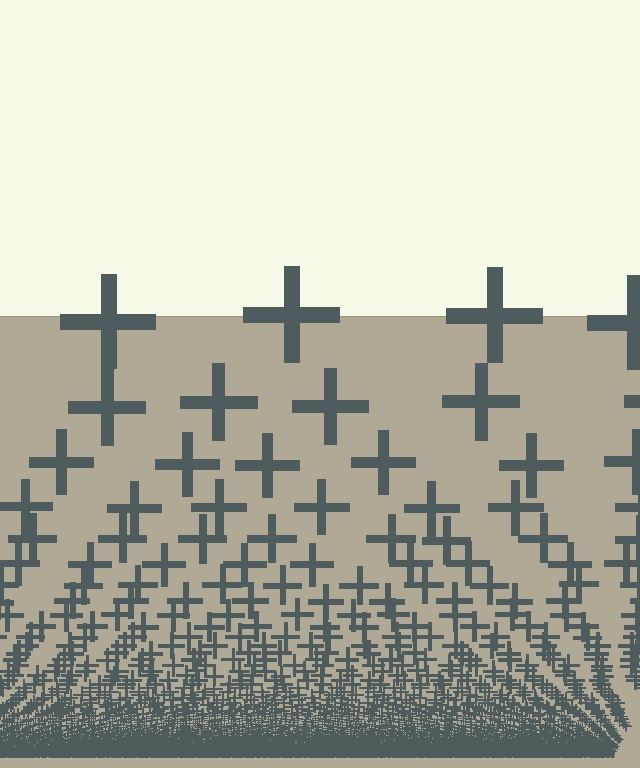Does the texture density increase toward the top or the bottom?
Density increases toward the bottom.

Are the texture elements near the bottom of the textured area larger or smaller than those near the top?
Smaller. The gradient is inverted — elements near the bottom are smaller and denser.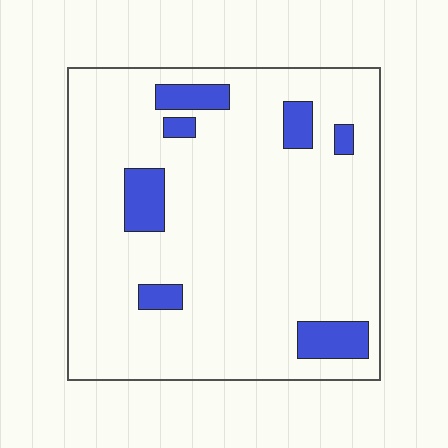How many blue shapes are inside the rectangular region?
7.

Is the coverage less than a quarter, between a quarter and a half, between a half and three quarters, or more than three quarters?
Less than a quarter.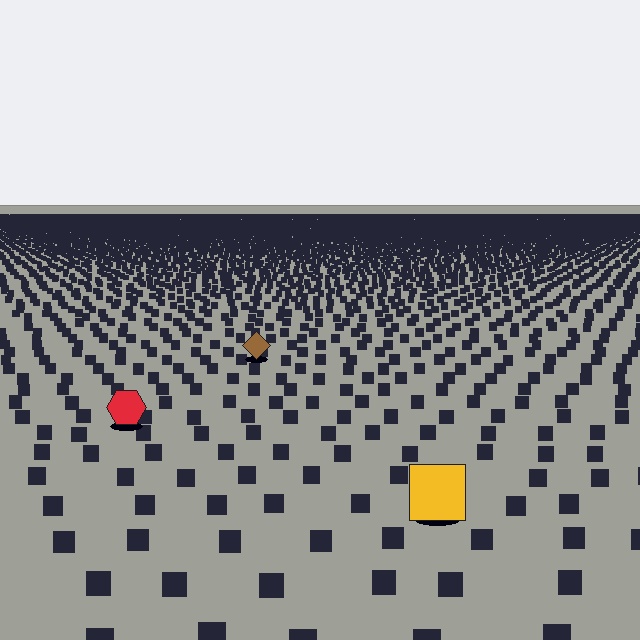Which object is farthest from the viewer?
The brown diamond is farthest from the viewer. It appears smaller and the ground texture around it is denser.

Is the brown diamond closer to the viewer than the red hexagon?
No. The red hexagon is closer — you can tell from the texture gradient: the ground texture is coarser near it.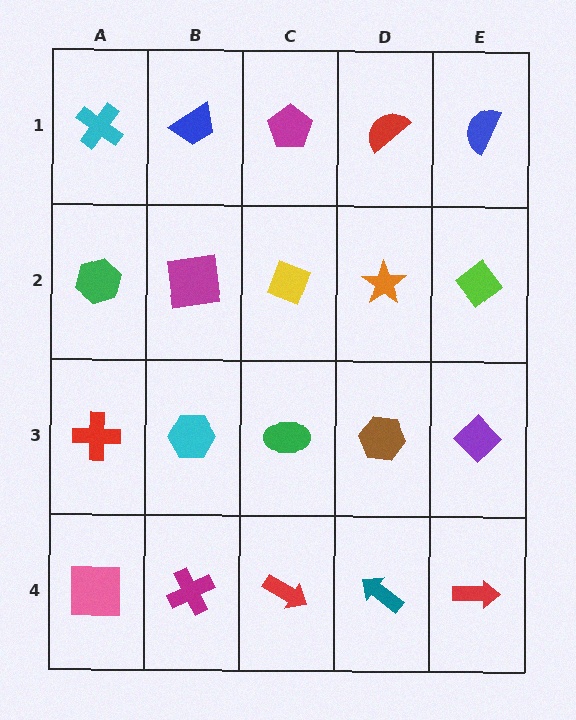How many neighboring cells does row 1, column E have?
2.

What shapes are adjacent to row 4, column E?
A purple diamond (row 3, column E), a teal arrow (row 4, column D).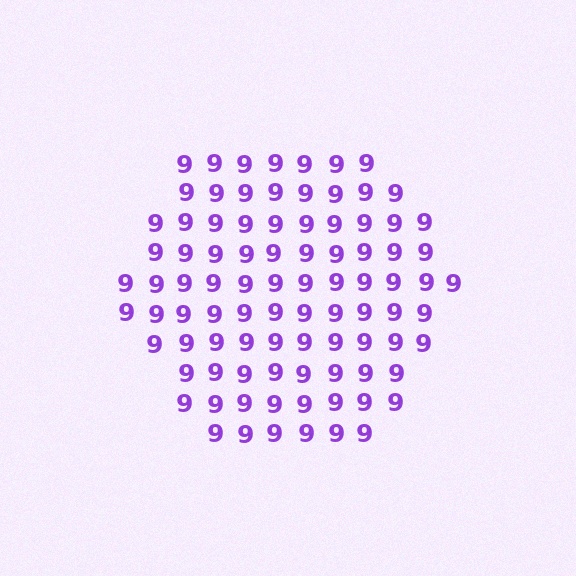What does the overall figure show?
The overall figure shows a hexagon.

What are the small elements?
The small elements are digit 9's.